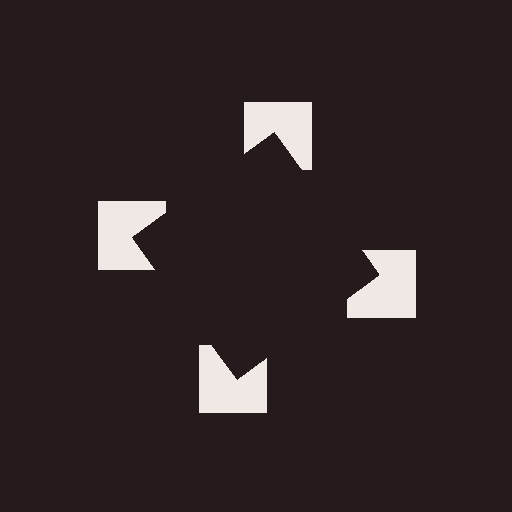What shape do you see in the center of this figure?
An illusory square — its edges are inferred from the aligned wedge cuts in the notched squares, not physically drawn.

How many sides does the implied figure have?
4 sides.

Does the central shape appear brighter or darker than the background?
It typically appears slightly darker than the background, even though no actual brightness change is drawn.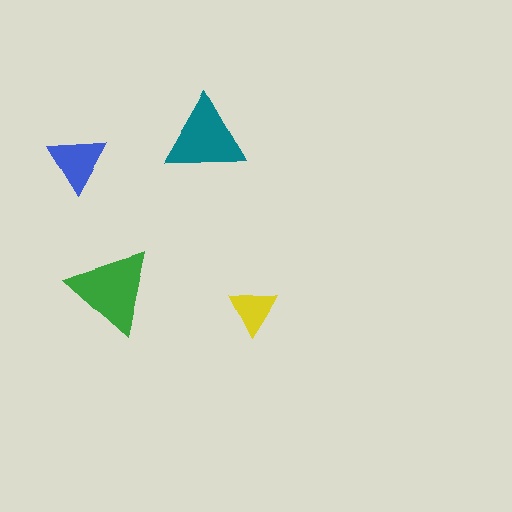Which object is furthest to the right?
The yellow triangle is rightmost.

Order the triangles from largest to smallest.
the green one, the teal one, the blue one, the yellow one.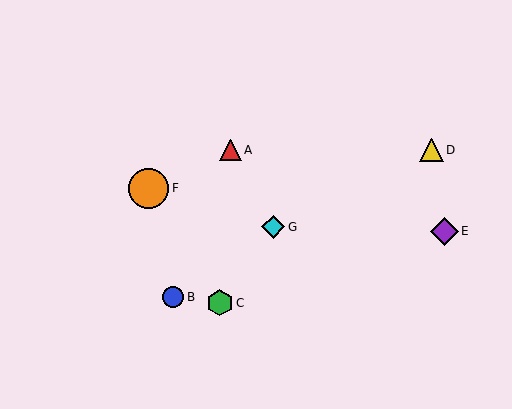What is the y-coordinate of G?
Object G is at y≈227.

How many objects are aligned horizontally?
2 objects (A, D) are aligned horizontally.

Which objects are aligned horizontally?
Objects A, D are aligned horizontally.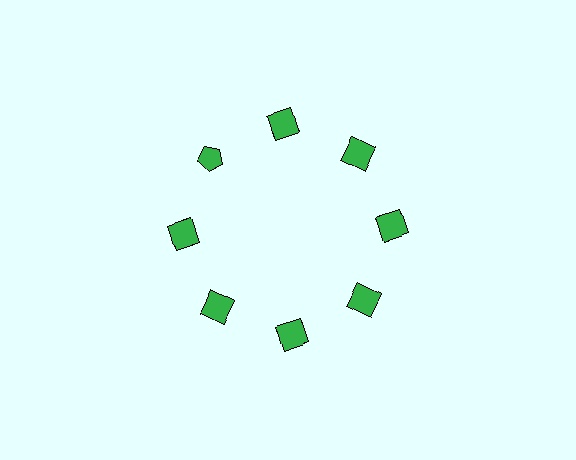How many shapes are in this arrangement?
There are 8 shapes arranged in a ring pattern.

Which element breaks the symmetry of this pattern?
The green pentagon at roughly the 10 o'clock position breaks the symmetry. All other shapes are green squares.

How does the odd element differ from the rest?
It has a different shape: pentagon instead of square.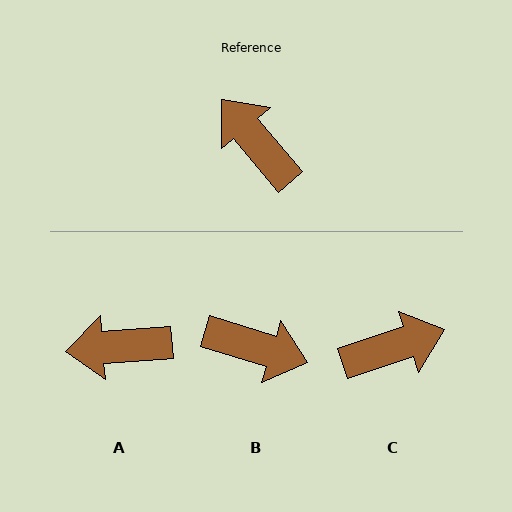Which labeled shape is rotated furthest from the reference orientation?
B, about 147 degrees away.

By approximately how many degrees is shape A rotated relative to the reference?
Approximately 55 degrees counter-clockwise.